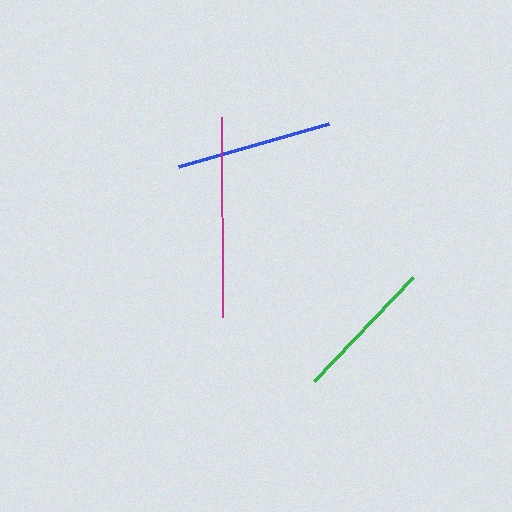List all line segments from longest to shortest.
From longest to shortest: magenta, blue, green.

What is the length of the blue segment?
The blue segment is approximately 156 pixels long.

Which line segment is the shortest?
The green line is the shortest at approximately 144 pixels.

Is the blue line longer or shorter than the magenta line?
The magenta line is longer than the blue line.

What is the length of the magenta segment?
The magenta segment is approximately 199 pixels long.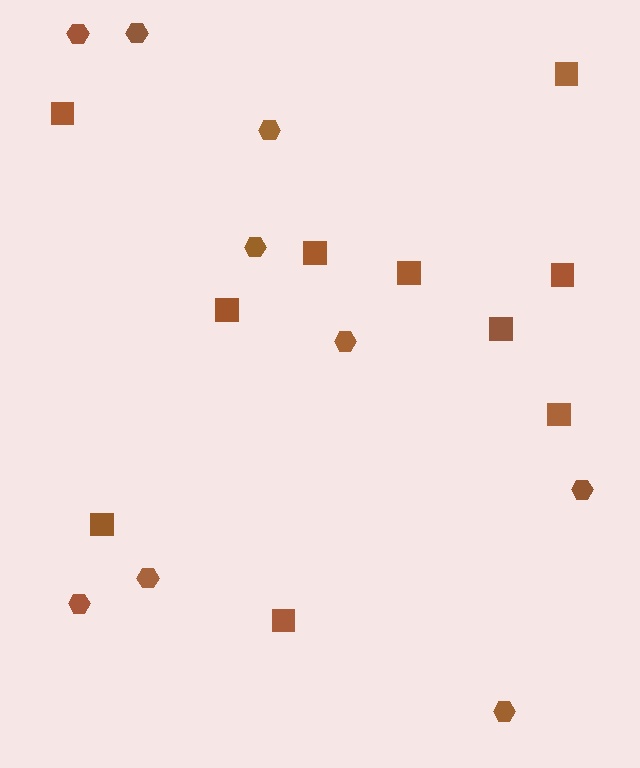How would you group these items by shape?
There are 2 groups: one group of hexagons (9) and one group of squares (10).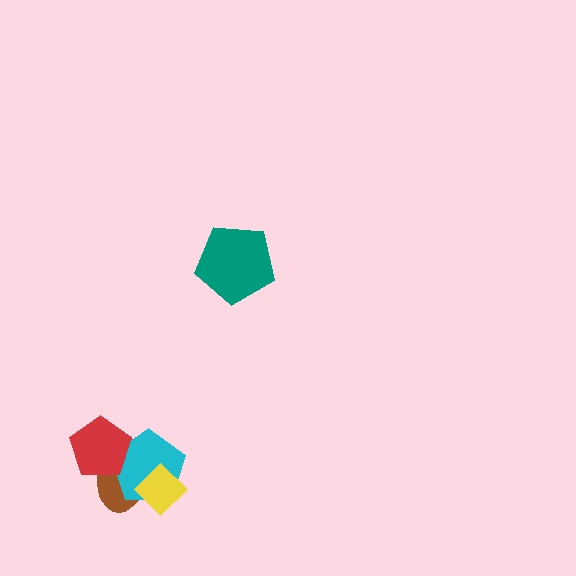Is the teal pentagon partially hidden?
No, no other shape covers it.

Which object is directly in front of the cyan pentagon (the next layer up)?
The red pentagon is directly in front of the cyan pentagon.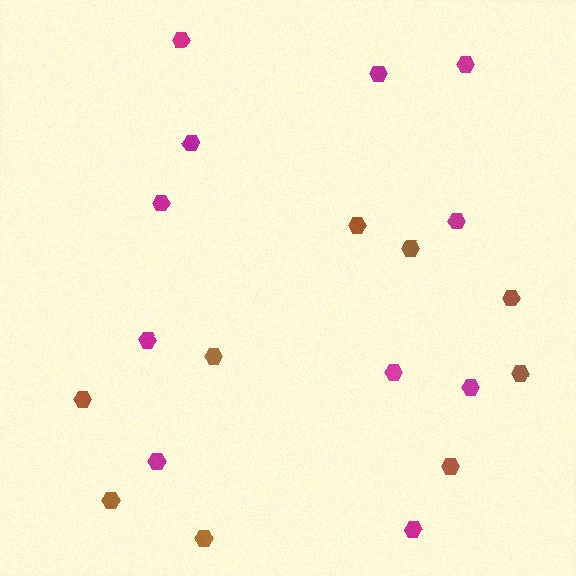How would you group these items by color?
There are 2 groups: one group of brown hexagons (9) and one group of magenta hexagons (11).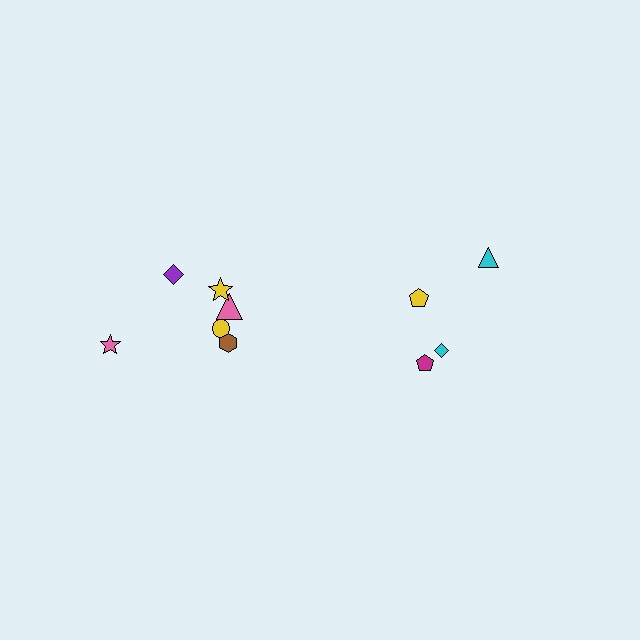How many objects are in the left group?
There are 6 objects.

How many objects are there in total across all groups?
There are 10 objects.